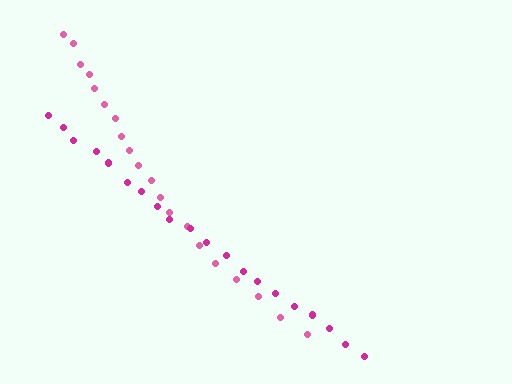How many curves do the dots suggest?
There are 2 distinct paths.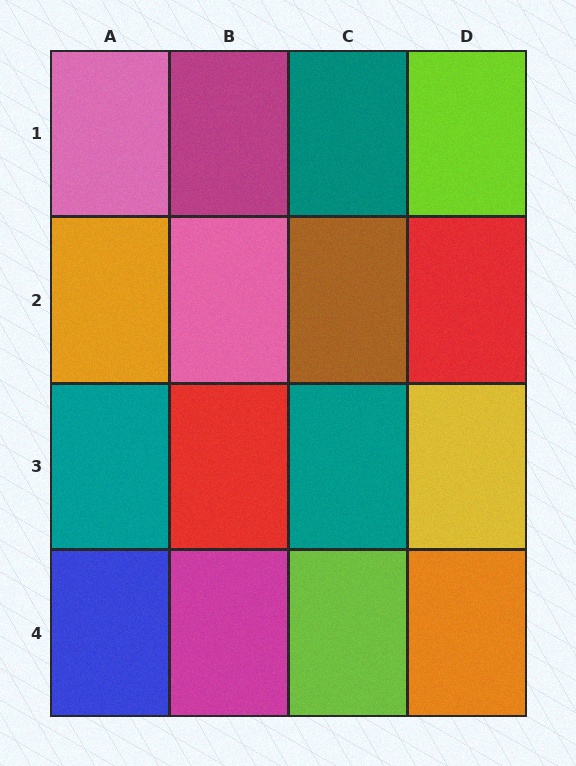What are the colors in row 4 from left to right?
Blue, magenta, lime, orange.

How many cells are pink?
2 cells are pink.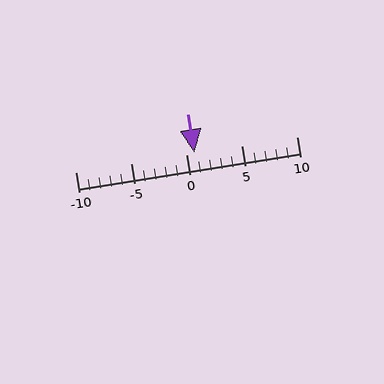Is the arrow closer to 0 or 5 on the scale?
The arrow is closer to 0.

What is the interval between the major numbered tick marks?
The major tick marks are spaced 5 units apart.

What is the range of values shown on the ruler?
The ruler shows values from -10 to 10.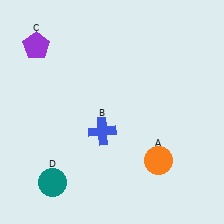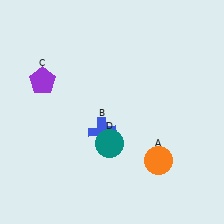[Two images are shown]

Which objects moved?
The objects that moved are: the purple pentagon (C), the teal circle (D).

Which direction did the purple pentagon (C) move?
The purple pentagon (C) moved down.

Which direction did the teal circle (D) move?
The teal circle (D) moved right.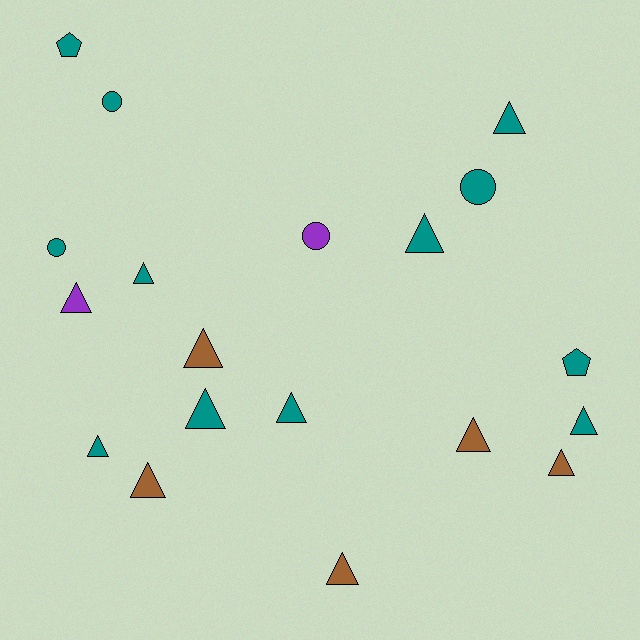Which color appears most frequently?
Teal, with 12 objects.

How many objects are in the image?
There are 19 objects.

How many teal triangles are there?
There are 7 teal triangles.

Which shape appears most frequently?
Triangle, with 13 objects.